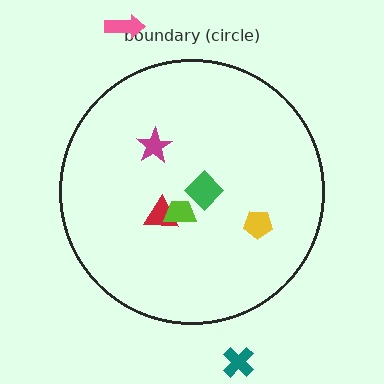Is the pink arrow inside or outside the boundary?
Outside.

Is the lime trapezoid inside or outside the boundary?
Inside.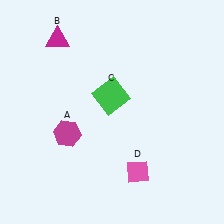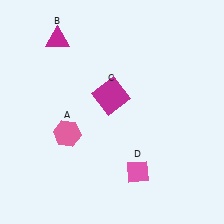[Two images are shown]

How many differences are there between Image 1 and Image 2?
There are 2 differences between the two images.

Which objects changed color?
A changed from magenta to pink. C changed from green to magenta.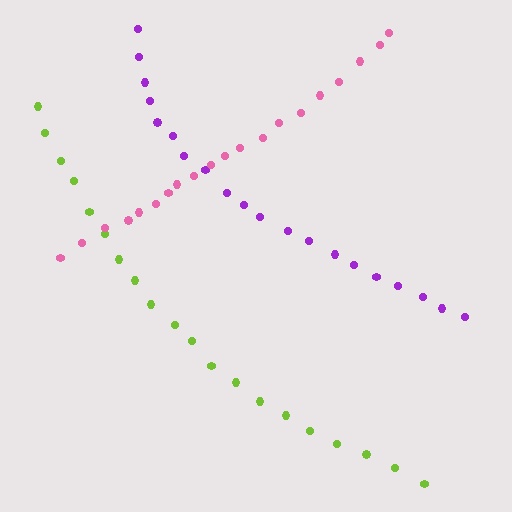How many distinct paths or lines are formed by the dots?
There are 3 distinct paths.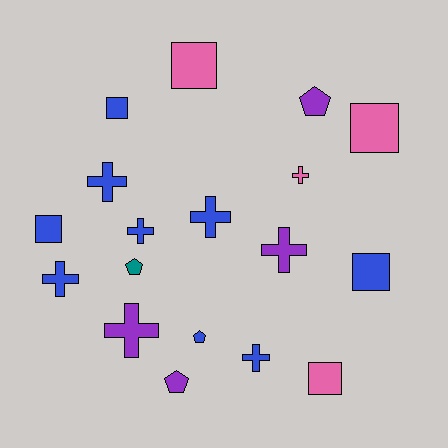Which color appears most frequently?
Blue, with 9 objects.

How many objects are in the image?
There are 18 objects.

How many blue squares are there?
There are 3 blue squares.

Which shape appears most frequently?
Cross, with 8 objects.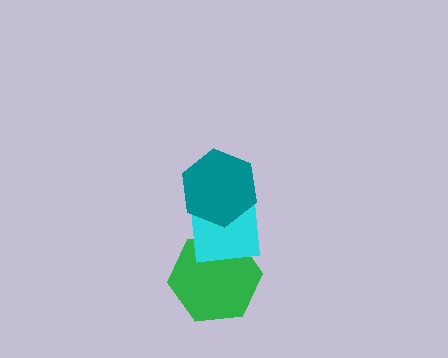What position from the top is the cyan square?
The cyan square is 2nd from the top.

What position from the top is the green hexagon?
The green hexagon is 3rd from the top.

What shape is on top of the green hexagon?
The cyan square is on top of the green hexagon.